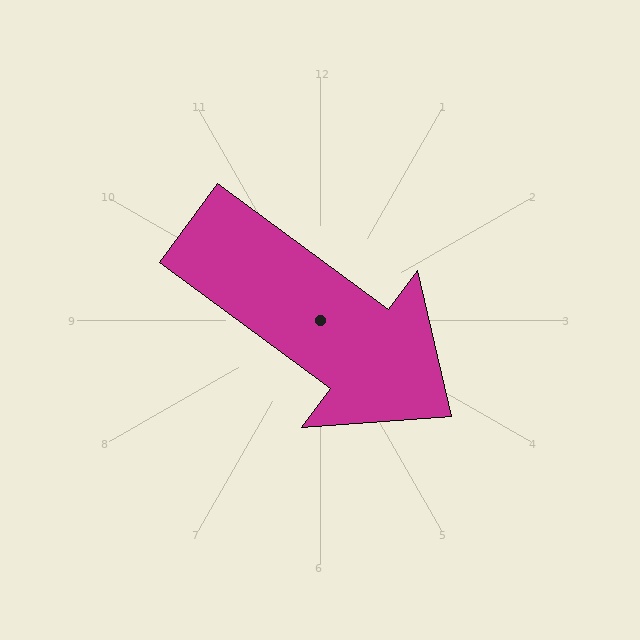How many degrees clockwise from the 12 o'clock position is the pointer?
Approximately 126 degrees.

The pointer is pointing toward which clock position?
Roughly 4 o'clock.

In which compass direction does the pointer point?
Southeast.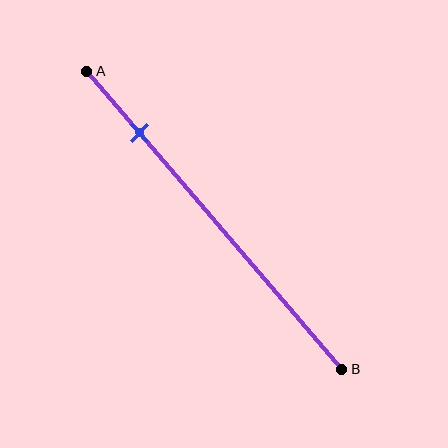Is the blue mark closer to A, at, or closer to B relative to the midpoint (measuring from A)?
The blue mark is closer to point A than the midpoint of segment AB.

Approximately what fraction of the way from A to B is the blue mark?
The blue mark is approximately 20% of the way from A to B.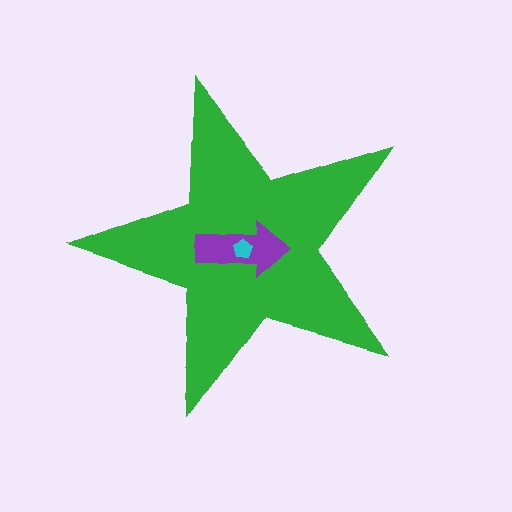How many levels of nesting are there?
3.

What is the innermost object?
The cyan pentagon.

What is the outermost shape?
The green star.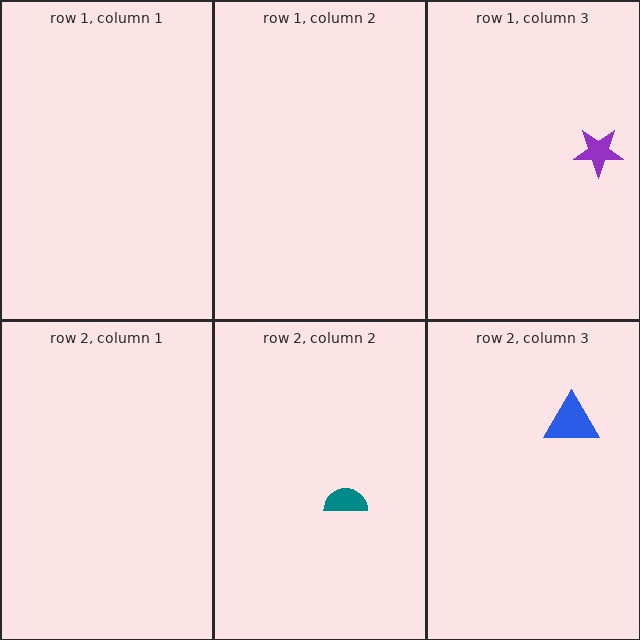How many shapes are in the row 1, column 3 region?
1.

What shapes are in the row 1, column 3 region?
The purple star.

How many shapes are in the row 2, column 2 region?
1.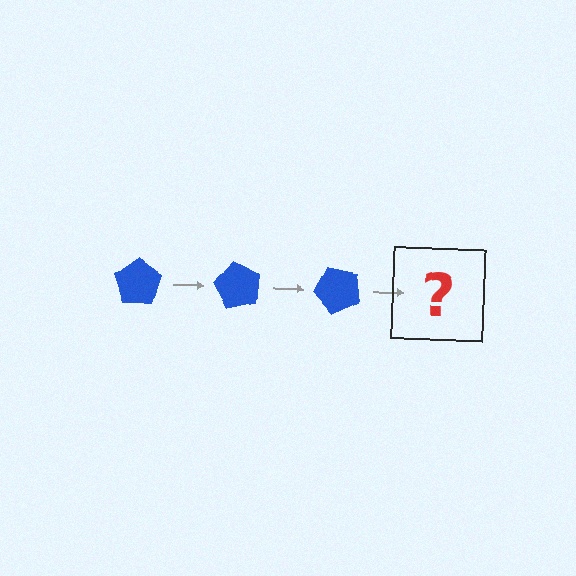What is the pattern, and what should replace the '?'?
The pattern is that the pentagon rotates 60 degrees each step. The '?' should be a blue pentagon rotated 180 degrees.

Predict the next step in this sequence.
The next step is a blue pentagon rotated 180 degrees.